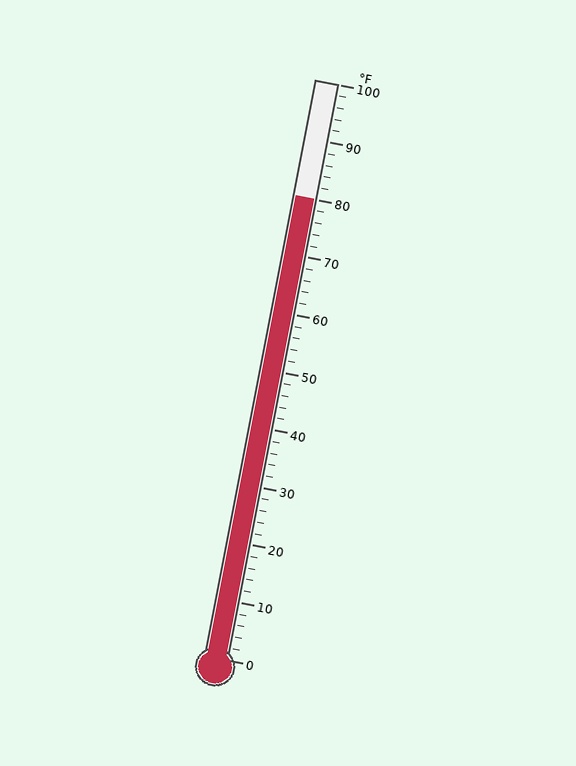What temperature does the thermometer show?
The thermometer shows approximately 80°F.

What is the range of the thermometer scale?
The thermometer scale ranges from 0°F to 100°F.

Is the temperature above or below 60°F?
The temperature is above 60°F.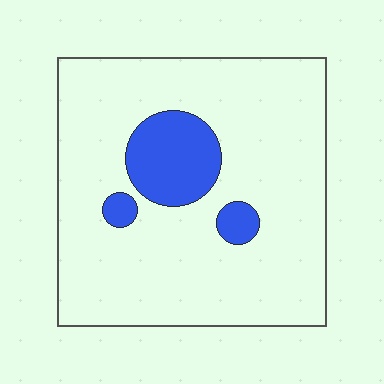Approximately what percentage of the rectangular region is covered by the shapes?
Approximately 15%.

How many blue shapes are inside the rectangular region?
3.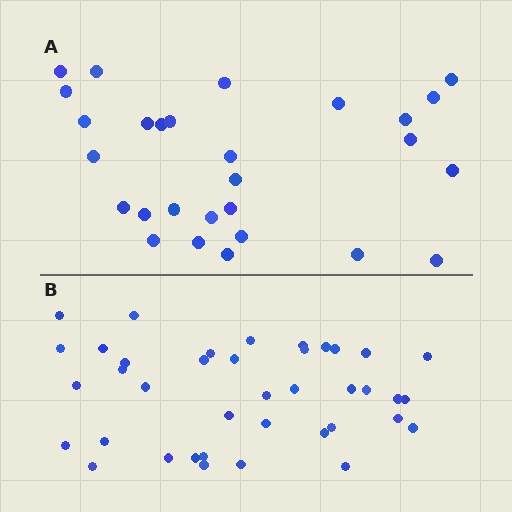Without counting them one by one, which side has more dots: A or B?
Region B (the bottom region) has more dots.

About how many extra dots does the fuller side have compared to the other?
Region B has roughly 12 or so more dots than region A.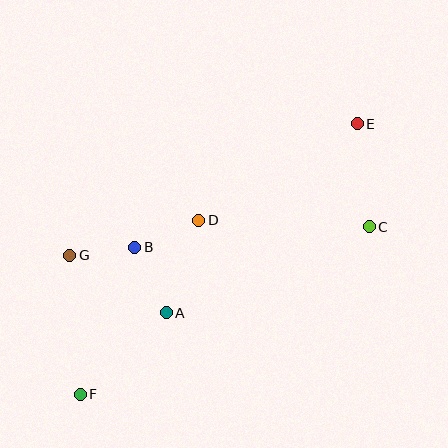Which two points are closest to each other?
Points B and G are closest to each other.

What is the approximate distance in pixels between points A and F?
The distance between A and F is approximately 119 pixels.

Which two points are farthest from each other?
Points E and F are farthest from each other.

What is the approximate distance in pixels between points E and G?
The distance between E and G is approximately 316 pixels.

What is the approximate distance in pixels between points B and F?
The distance between B and F is approximately 157 pixels.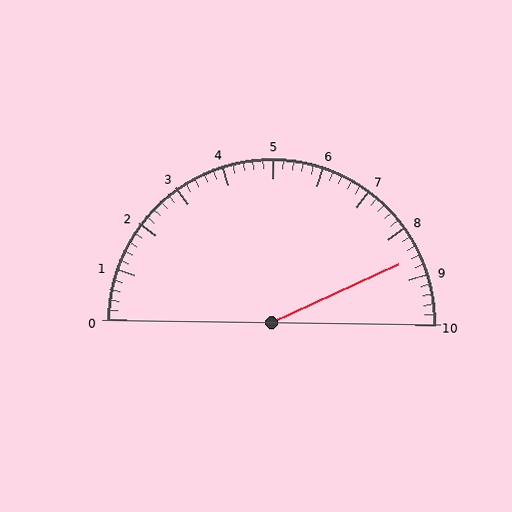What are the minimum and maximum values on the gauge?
The gauge ranges from 0 to 10.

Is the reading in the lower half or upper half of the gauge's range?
The reading is in the upper half of the range (0 to 10).